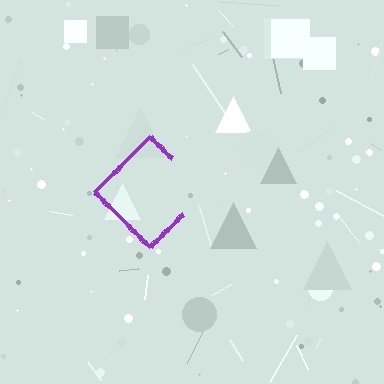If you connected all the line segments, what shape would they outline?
They would outline a diamond.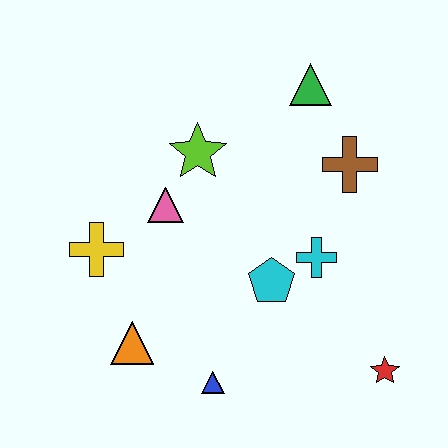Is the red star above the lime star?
No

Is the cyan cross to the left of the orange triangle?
No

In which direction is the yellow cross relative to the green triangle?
The yellow cross is to the left of the green triangle.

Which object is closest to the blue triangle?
The orange triangle is closest to the blue triangle.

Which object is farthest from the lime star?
The red star is farthest from the lime star.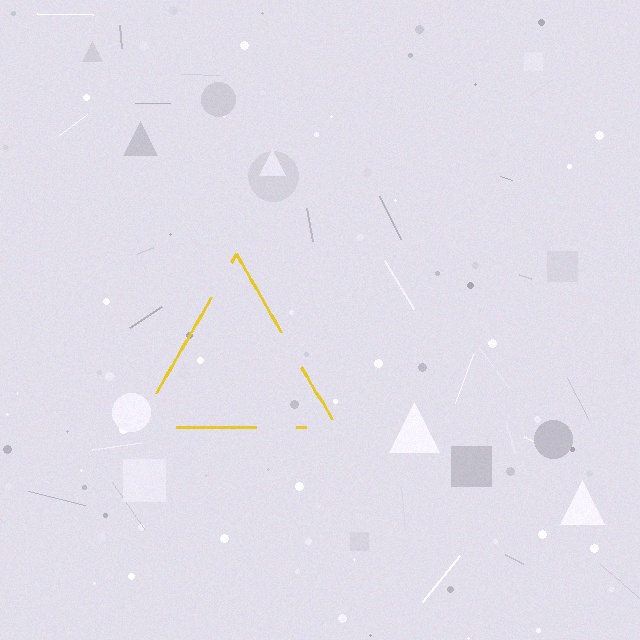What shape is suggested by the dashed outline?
The dashed outline suggests a triangle.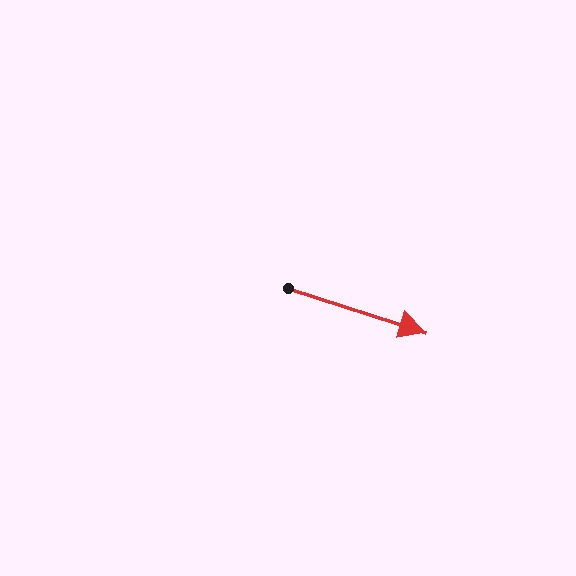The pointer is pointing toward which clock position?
Roughly 4 o'clock.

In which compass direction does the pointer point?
East.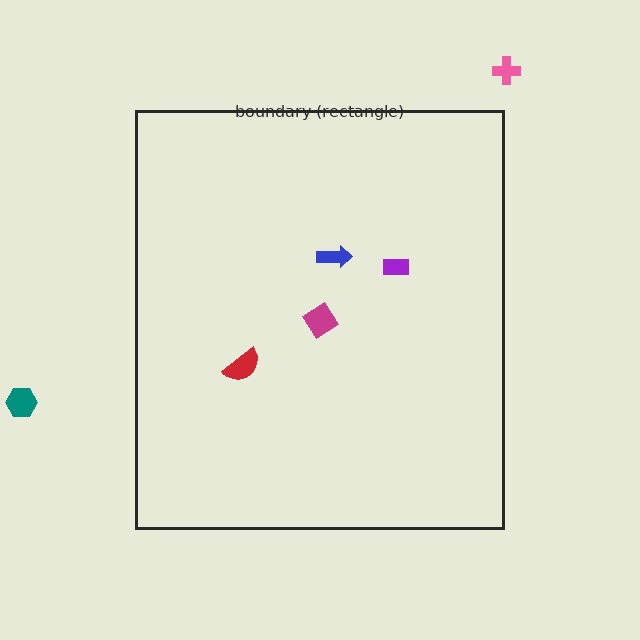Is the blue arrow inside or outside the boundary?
Inside.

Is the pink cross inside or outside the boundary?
Outside.